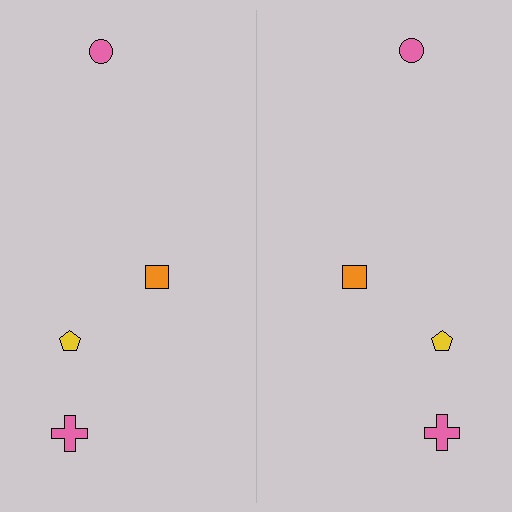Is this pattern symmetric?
Yes, this pattern has bilateral (reflection) symmetry.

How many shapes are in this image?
There are 8 shapes in this image.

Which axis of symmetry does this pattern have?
The pattern has a vertical axis of symmetry running through the center of the image.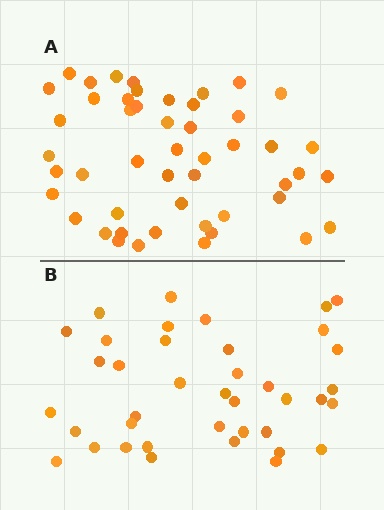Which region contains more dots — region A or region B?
Region A (the top region) has more dots.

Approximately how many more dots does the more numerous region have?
Region A has roughly 10 or so more dots than region B.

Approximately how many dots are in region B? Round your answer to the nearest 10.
About 40 dots. (The exact count is 39, which rounds to 40.)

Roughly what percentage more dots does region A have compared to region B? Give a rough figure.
About 25% more.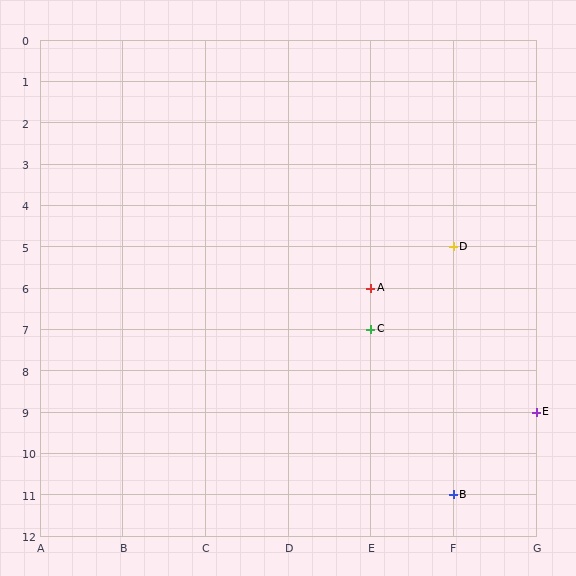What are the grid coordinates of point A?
Point A is at grid coordinates (E, 6).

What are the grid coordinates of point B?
Point B is at grid coordinates (F, 11).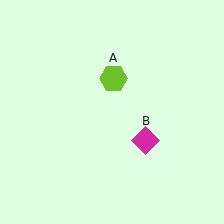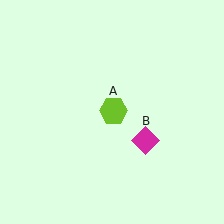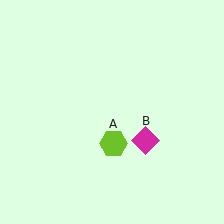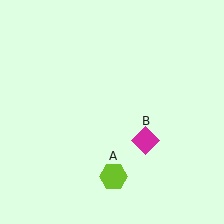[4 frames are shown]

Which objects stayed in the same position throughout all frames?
Magenta diamond (object B) remained stationary.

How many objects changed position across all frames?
1 object changed position: lime hexagon (object A).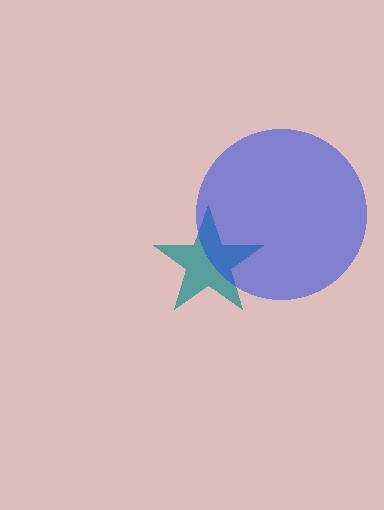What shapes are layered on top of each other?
The layered shapes are: a teal star, a blue circle.